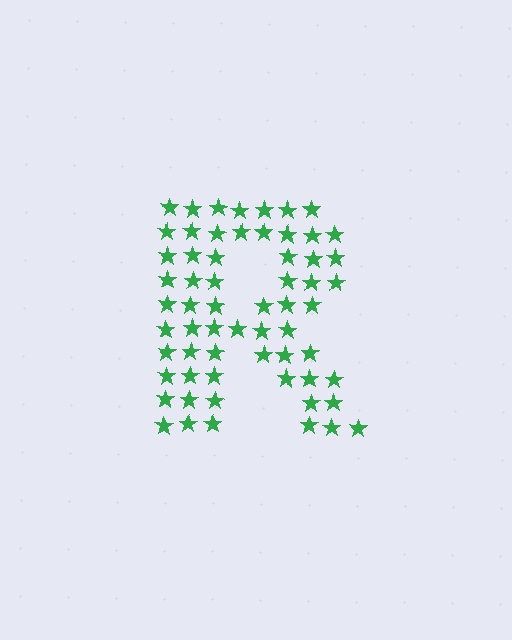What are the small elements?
The small elements are stars.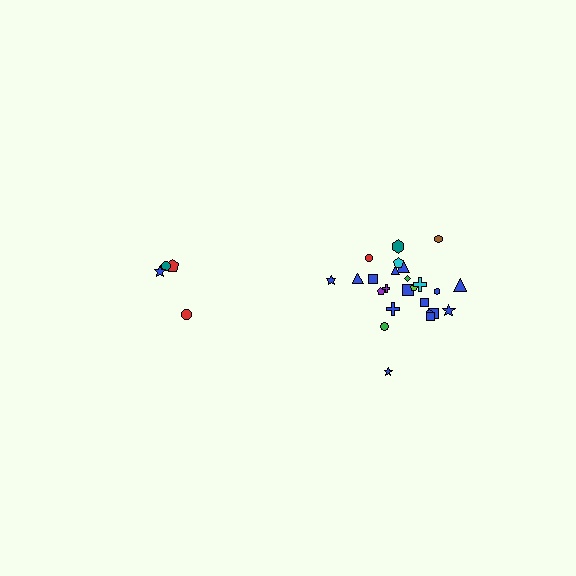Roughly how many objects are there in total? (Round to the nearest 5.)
Roughly 30 objects in total.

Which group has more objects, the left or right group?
The right group.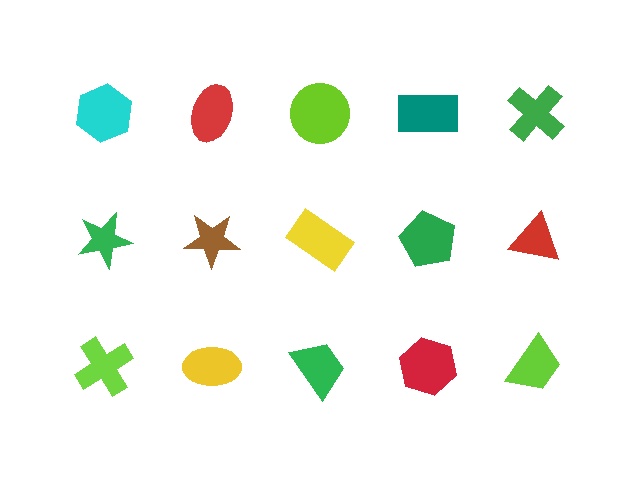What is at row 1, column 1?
A cyan hexagon.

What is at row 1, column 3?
A lime circle.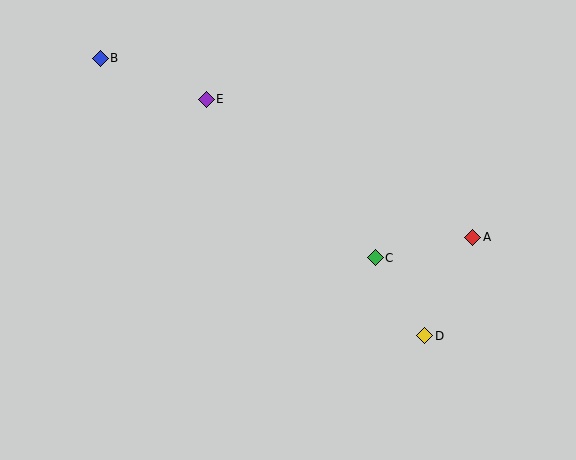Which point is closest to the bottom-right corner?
Point D is closest to the bottom-right corner.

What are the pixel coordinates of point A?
Point A is at (473, 237).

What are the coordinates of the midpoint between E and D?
The midpoint between E and D is at (315, 218).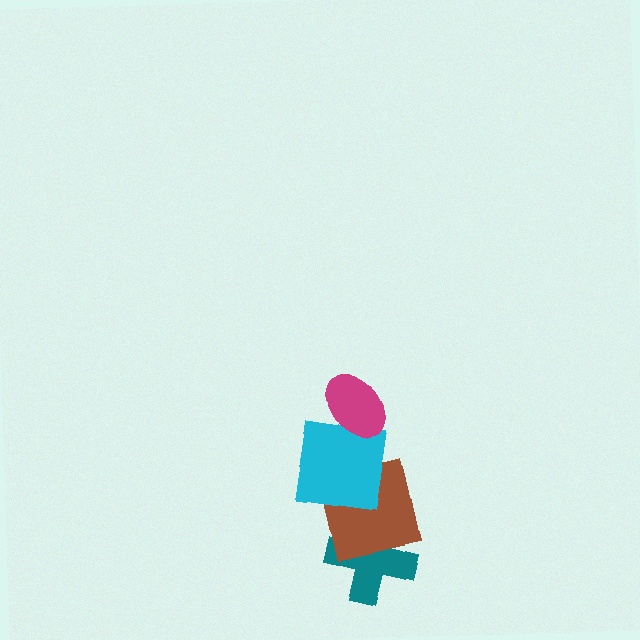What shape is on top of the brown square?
The cyan square is on top of the brown square.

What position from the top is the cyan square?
The cyan square is 2nd from the top.